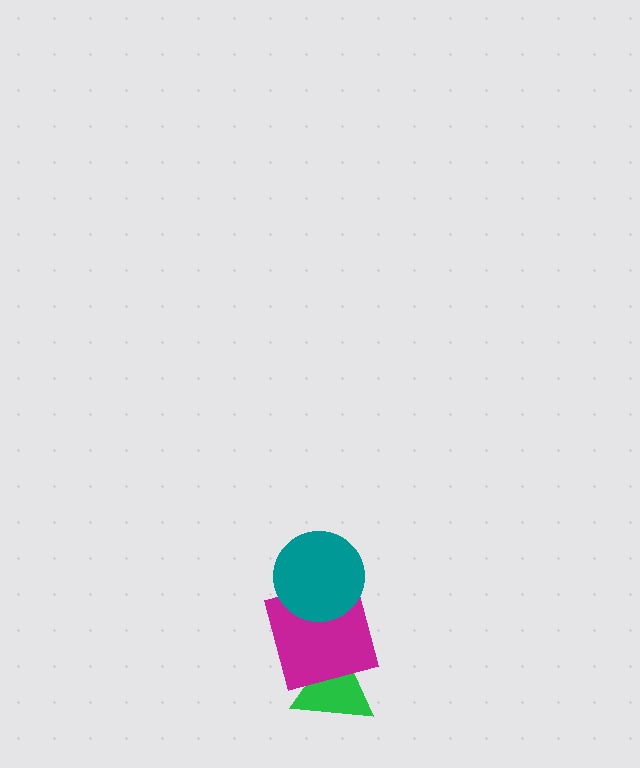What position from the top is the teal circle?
The teal circle is 1st from the top.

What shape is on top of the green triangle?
The magenta square is on top of the green triangle.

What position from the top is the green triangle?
The green triangle is 3rd from the top.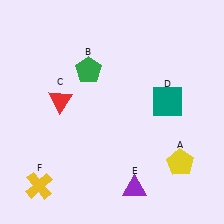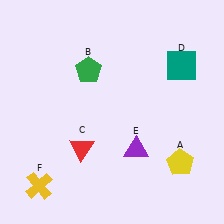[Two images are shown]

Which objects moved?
The objects that moved are: the red triangle (C), the teal square (D), the purple triangle (E).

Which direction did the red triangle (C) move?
The red triangle (C) moved down.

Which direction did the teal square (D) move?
The teal square (D) moved up.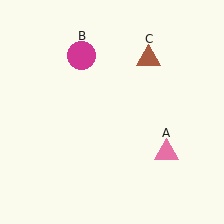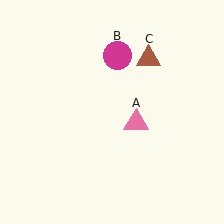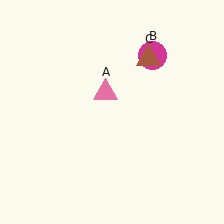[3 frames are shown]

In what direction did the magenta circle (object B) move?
The magenta circle (object B) moved right.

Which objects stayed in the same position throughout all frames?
Brown triangle (object C) remained stationary.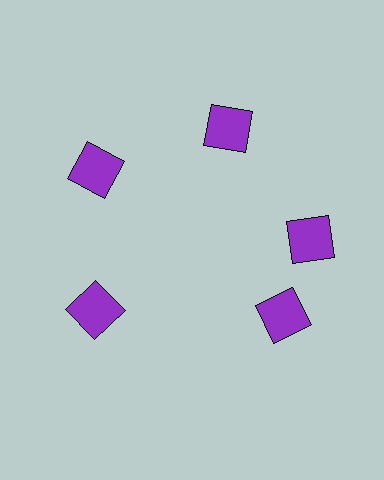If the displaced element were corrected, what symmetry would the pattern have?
It would have 5-fold rotational symmetry — the pattern would map onto itself every 72 degrees.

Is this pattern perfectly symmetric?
No. The 5 purple squares are arranged in a ring, but one element near the 5 o'clock position is rotated out of alignment along the ring, breaking the 5-fold rotational symmetry.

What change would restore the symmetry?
The symmetry would be restored by rotating it back into even spacing with its neighbors so that all 5 squares sit at equal angles and equal distance from the center.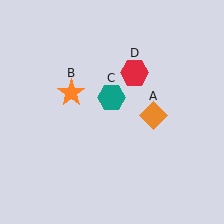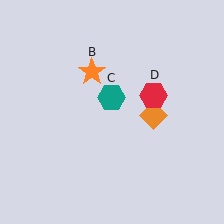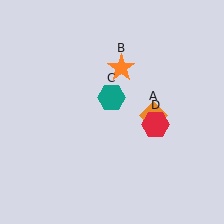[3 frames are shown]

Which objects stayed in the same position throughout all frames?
Orange diamond (object A) and teal hexagon (object C) remained stationary.